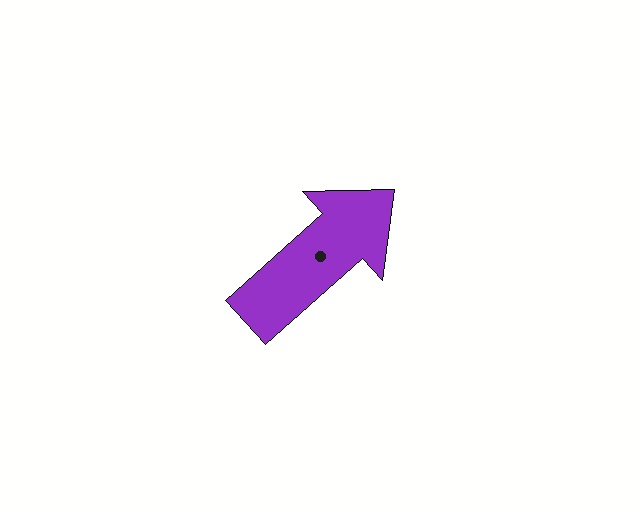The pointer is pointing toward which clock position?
Roughly 2 o'clock.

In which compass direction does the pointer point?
Northeast.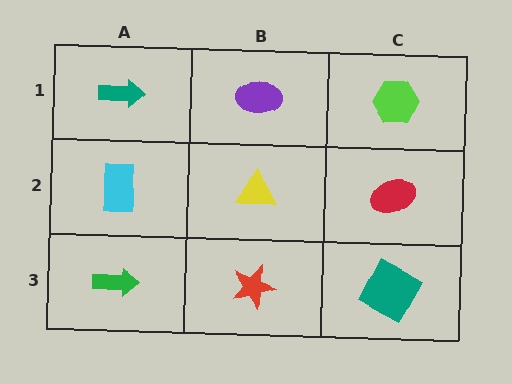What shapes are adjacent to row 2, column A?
A teal arrow (row 1, column A), a green arrow (row 3, column A), a yellow triangle (row 2, column B).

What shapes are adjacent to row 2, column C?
A lime hexagon (row 1, column C), a teal square (row 3, column C), a yellow triangle (row 2, column B).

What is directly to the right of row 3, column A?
A red star.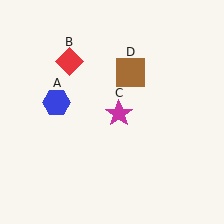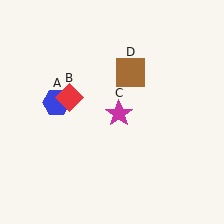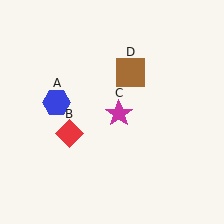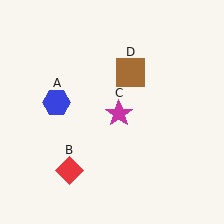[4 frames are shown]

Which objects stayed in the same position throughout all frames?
Blue hexagon (object A) and magenta star (object C) and brown square (object D) remained stationary.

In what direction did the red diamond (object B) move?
The red diamond (object B) moved down.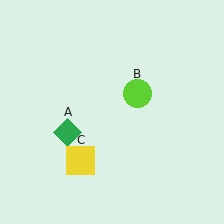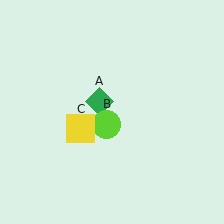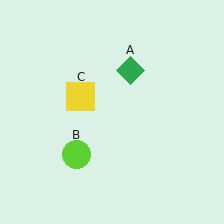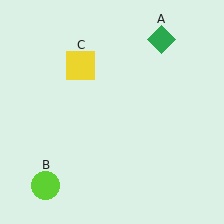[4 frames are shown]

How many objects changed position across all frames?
3 objects changed position: green diamond (object A), lime circle (object B), yellow square (object C).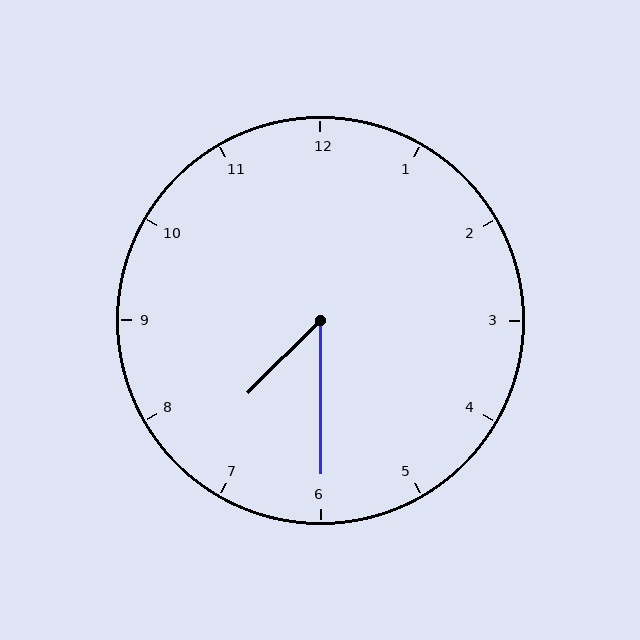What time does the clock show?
7:30.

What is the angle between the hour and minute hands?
Approximately 45 degrees.